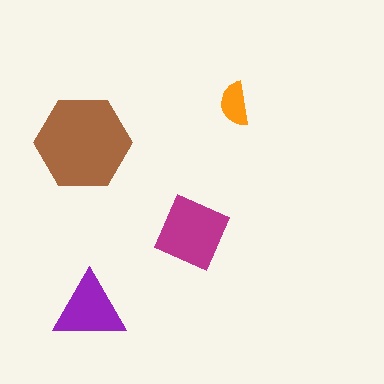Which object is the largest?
The brown hexagon.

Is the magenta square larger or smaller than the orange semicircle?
Larger.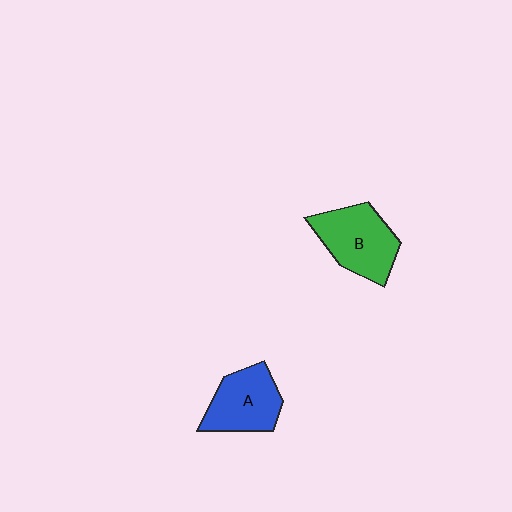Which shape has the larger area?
Shape B (green).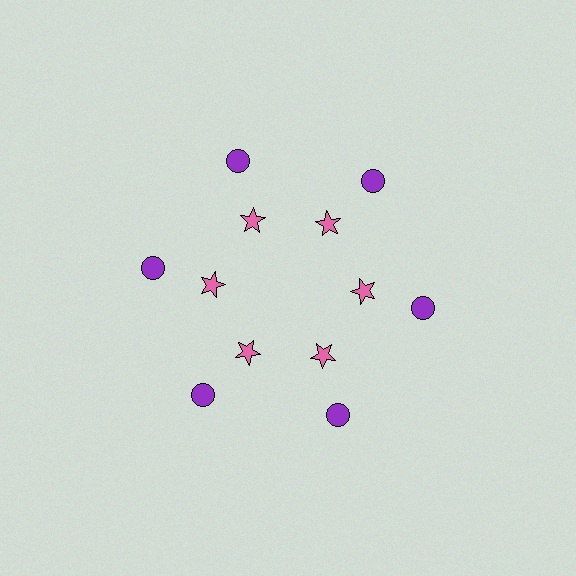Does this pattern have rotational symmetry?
Yes, this pattern has 6-fold rotational symmetry. It looks the same after rotating 60 degrees around the center.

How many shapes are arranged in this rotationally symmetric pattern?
There are 12 shapes, arranged in 6 groups of 2.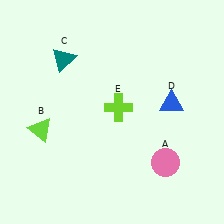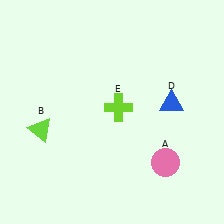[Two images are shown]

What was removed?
The teal triangle (C) was removed in Image 2.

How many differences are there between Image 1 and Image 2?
There is 1 difference between the two images.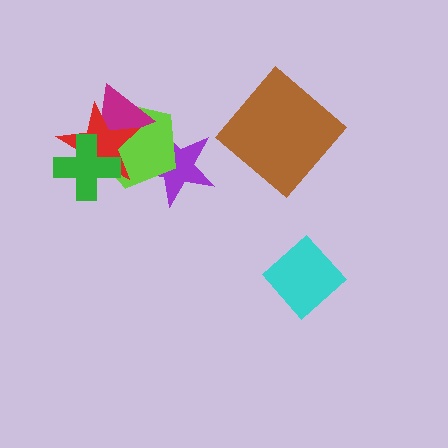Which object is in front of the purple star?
The lime pentagon is in front of the purple star.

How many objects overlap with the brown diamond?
0 objects overlap with the brown diamond.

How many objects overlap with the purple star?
1 object overlaps with the purple star.